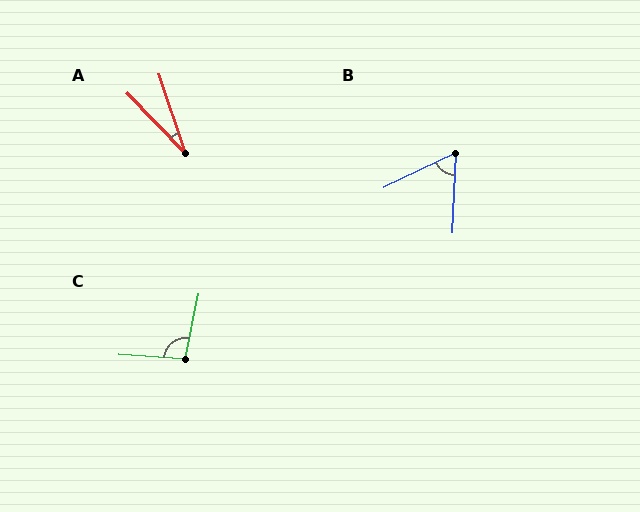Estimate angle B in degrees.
Approximately 62 degrees.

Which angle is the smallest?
A, at approximately 25 degrees.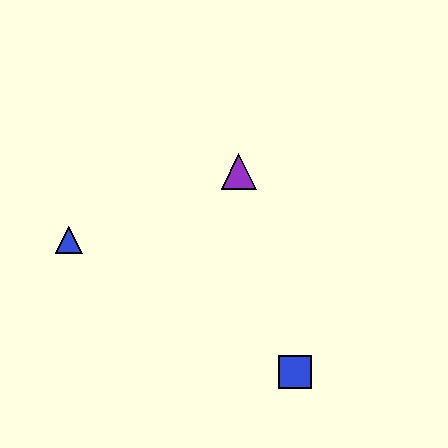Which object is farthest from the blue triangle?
The blue square is farthest from the blue triangle.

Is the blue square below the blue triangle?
Yes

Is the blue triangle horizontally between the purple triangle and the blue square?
No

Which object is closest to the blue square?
The purple triangle is closest to the blue square.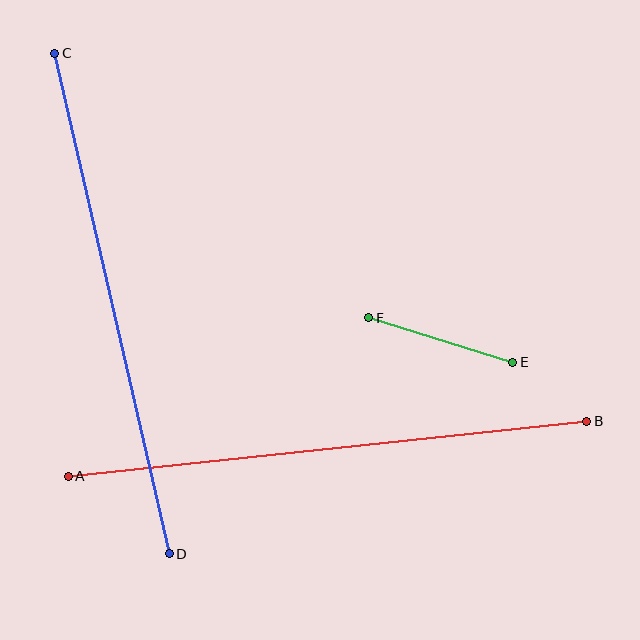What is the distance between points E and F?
The distance is approximately 150 pixels.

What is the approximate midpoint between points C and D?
The midpoint is at approximately (112, 304) pixels.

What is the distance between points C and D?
The distance is approximately 514 pixels.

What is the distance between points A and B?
The distance is approximately 522 pixels.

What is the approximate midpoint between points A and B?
The midpoint is at approximately (328, 449) pixels.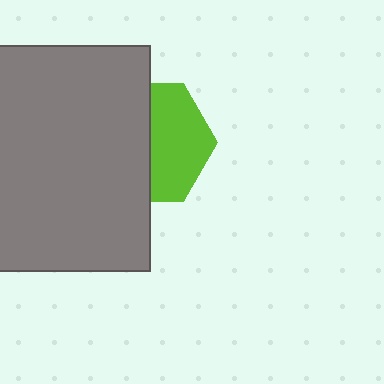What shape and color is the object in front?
The object in front is a gray rectangle.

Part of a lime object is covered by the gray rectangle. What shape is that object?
It is a hexagon.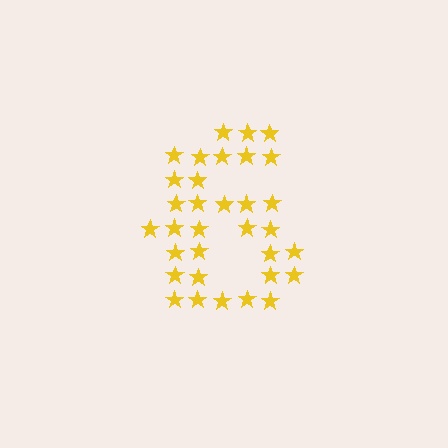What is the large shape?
The large shape is the digit 6.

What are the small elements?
The small elements are stars.